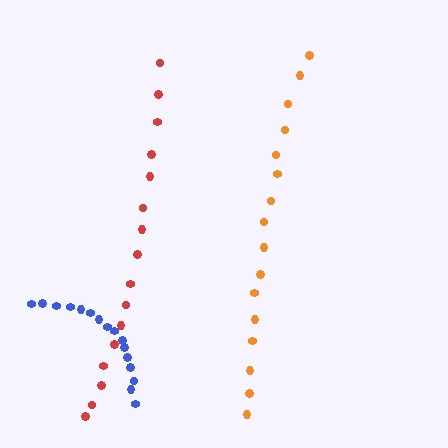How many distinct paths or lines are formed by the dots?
There are 3 distinct paths.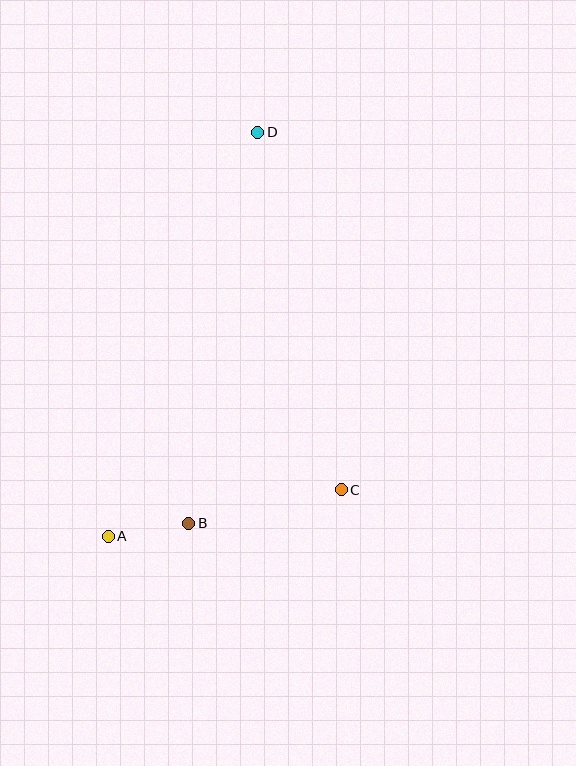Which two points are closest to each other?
Points A and B are closest to each other.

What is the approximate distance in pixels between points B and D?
The distance between B and D is approximately 397 pixels.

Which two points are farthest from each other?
Points A and D are farthest from each other.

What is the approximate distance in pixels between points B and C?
The distance between B and C is approximately 156 pixels.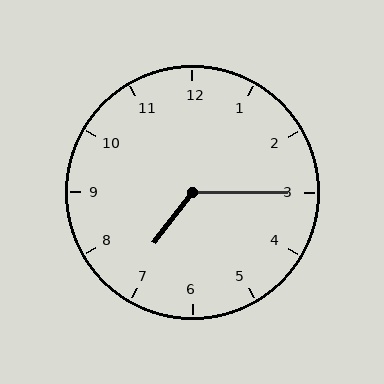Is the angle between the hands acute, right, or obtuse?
It is obtuse.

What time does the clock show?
7:15.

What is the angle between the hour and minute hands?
Approximately 128 degrees.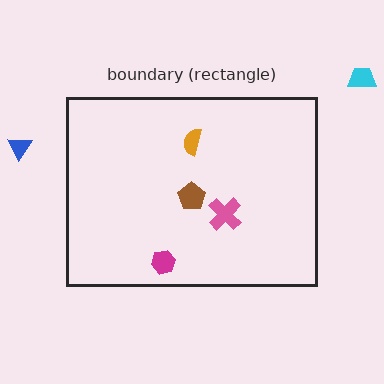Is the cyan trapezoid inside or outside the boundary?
Outside.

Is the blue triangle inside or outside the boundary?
Outside.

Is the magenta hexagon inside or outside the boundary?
Inside.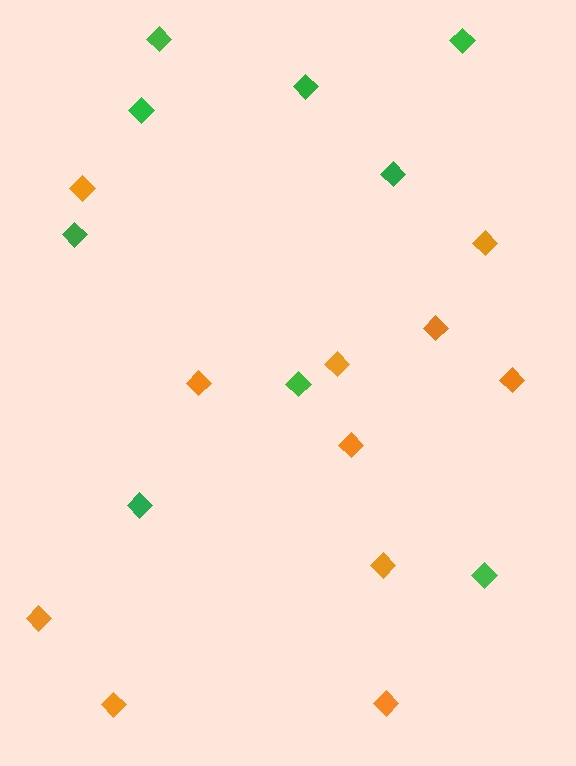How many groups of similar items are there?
There are 2 groups: one group of orange diamonds (11) and one group of green diamonds (9).